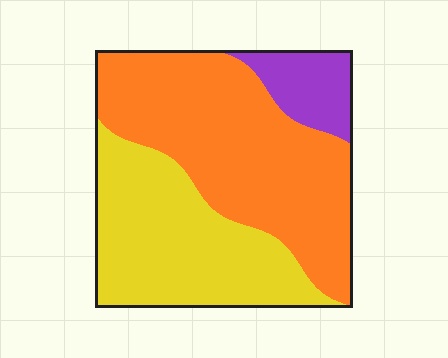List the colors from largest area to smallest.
From largest to smallest: orange, yellow, purple.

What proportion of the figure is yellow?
Yellow covers about 40% of the figure.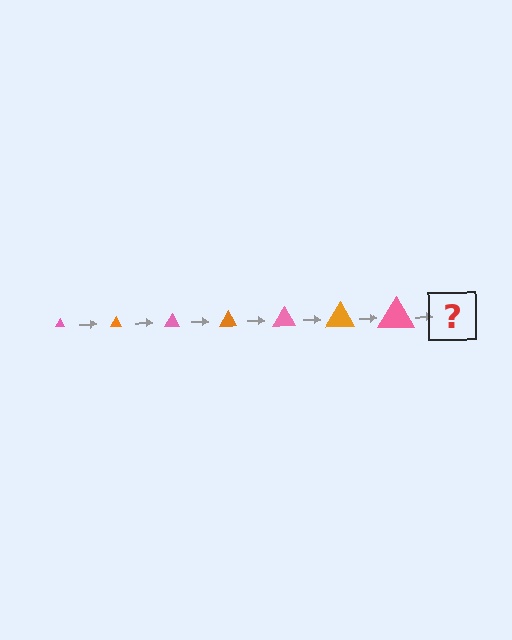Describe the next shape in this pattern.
It should be an orange triangle, larger than the previous one.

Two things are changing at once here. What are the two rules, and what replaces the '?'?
The two rules are that the triangle grows larger each step and the color cycles through pink and orange. The '?' should be an orange triangle, larger than the previous one.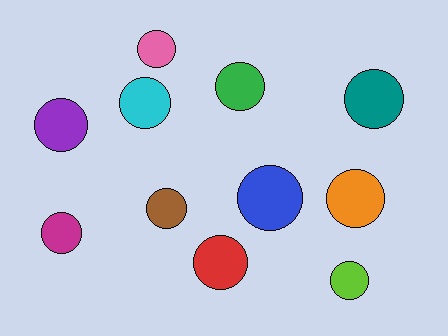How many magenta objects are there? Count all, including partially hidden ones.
There is 1 magenta object.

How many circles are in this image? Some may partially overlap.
There are 11 circles.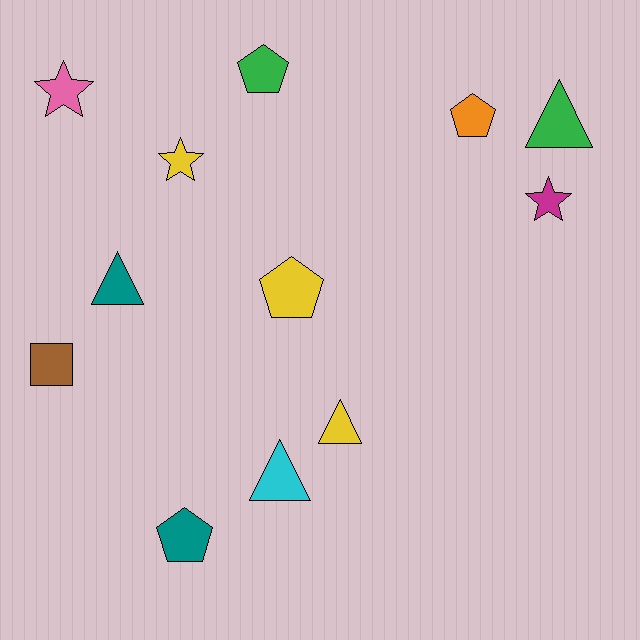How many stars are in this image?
There are 3 stars.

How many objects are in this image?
There are 12 objects.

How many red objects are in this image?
There are no red objects.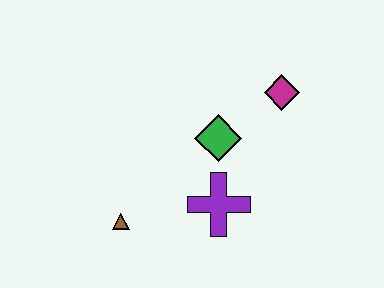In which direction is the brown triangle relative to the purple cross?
The brown triangle is to the left of the purple cross.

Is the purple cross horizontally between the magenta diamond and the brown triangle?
Yes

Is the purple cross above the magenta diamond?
No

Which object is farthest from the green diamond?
The brown triangle is farthest from the green diamond.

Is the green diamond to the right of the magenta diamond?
No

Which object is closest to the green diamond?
The purple cross is closest to the green diamond.